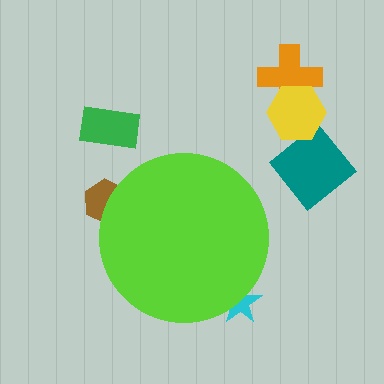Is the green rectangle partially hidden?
No, the green rectangle is fully visible.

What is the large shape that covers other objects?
A lime circle.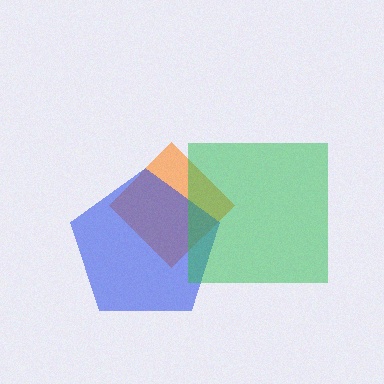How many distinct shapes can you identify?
There are 3 distinct shapes: an orange diamond, a blue pentagon, a green square.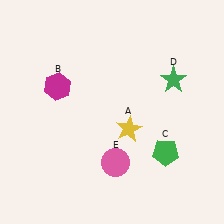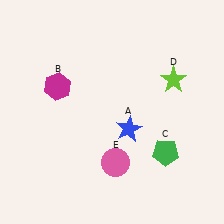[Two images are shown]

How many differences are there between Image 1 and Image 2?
There are 2 differences between the two images.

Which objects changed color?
A changed from yellow to blue. D changed from green to lime.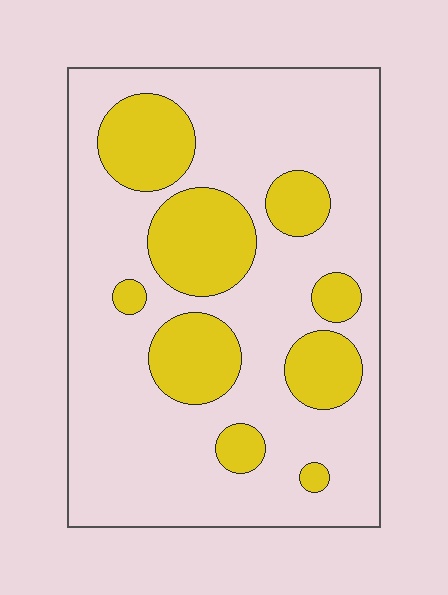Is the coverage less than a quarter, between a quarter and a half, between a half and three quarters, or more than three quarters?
Between a quarter and a half.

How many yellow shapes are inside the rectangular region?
9.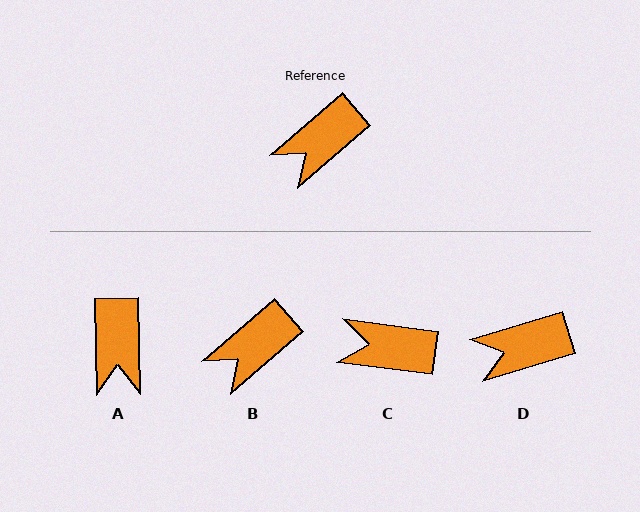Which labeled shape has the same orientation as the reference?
B.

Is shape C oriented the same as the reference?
No, it is off by about 48 degrees.